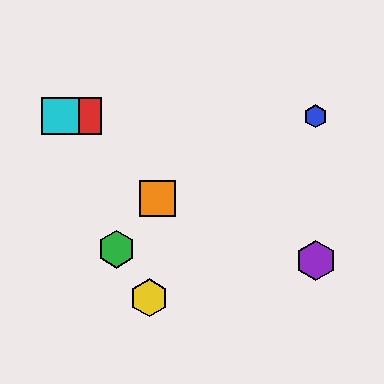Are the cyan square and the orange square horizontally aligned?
No, the cyan square is at y≈116 and the orange square is at y≈199.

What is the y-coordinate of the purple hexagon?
The purple hexagon is at y≈261.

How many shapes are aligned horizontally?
3 shapes (the red square, the blue hexagon, the cyan square) are aligned horizontally.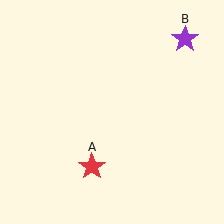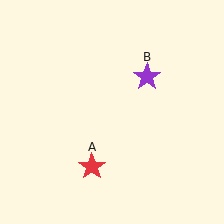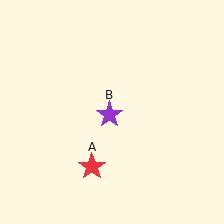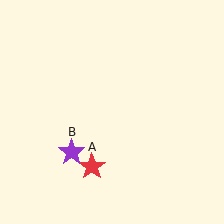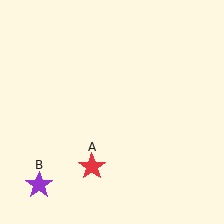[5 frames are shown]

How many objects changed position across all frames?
1 object changed position: purple star (object B).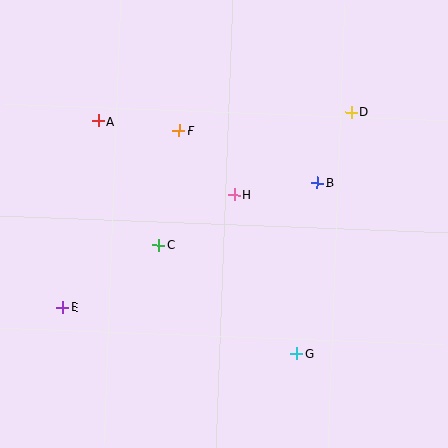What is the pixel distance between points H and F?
The distance between H and F is 84 pixels.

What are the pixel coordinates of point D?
Point D is at (351, 112).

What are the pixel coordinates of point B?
Point B is at (317, 183).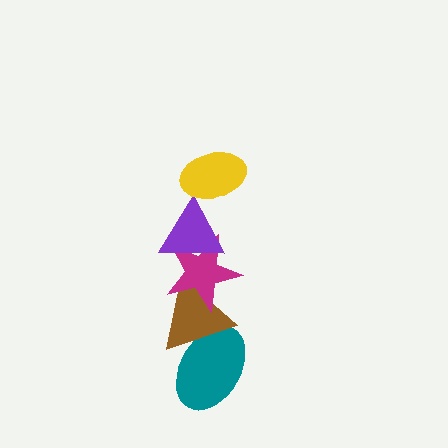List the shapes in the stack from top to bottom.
From top to bottom: the yellow ellipse, the purple triangle, the magenta star, the brown triangle, the teal ellipse.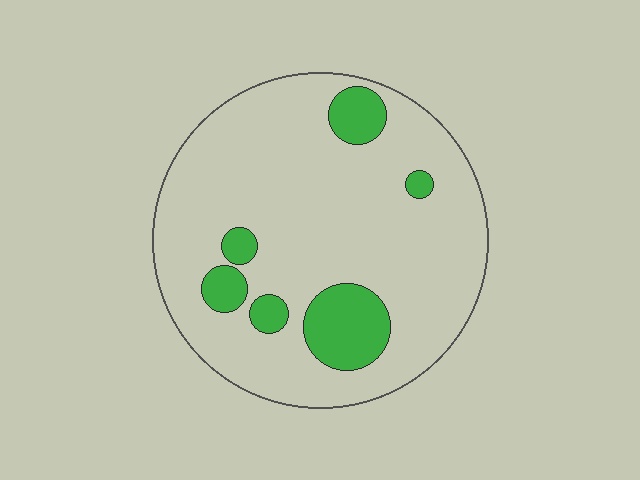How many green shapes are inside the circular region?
6.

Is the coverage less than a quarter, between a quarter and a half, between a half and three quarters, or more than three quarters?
Less than a quarter.